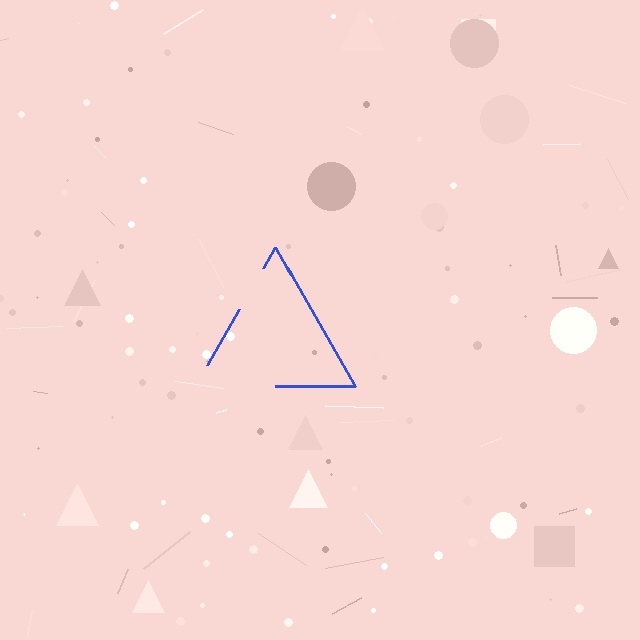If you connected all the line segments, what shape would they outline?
They would outline a triangle.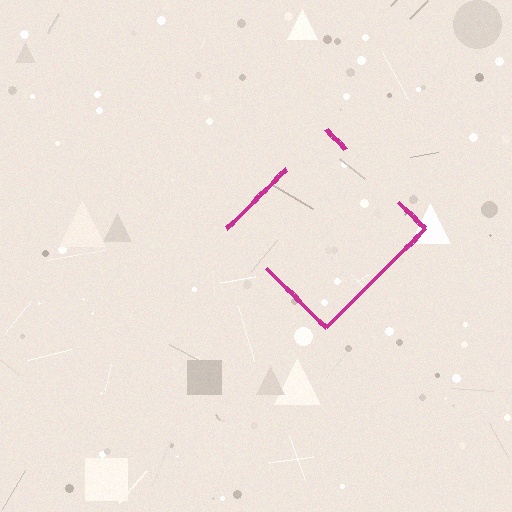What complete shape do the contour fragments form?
The contour fragments form a diamond.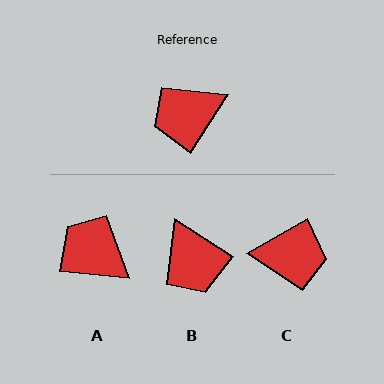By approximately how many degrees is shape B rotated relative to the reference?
Approximately 89 degrees counter-clockwise.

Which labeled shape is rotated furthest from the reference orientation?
C, about 153 degrees away.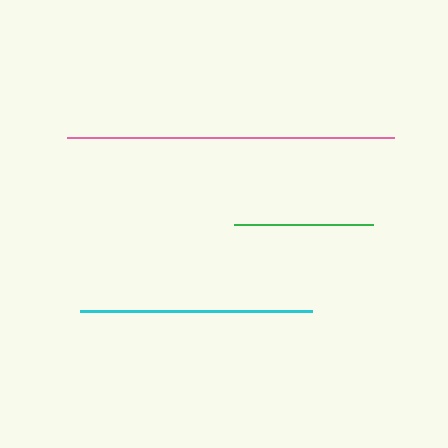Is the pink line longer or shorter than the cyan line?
The pink line is longer than the cyan line.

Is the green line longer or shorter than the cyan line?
The cyan line is longer than the green line.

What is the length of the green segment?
The green segment is approximately 139 pixels long.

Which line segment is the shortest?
The green line is the shortest at approximately 139 pixels.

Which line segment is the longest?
The pink line is the longest at approximately 327 pixels.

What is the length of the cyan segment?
The cyan segment is approximately 232 pixels long.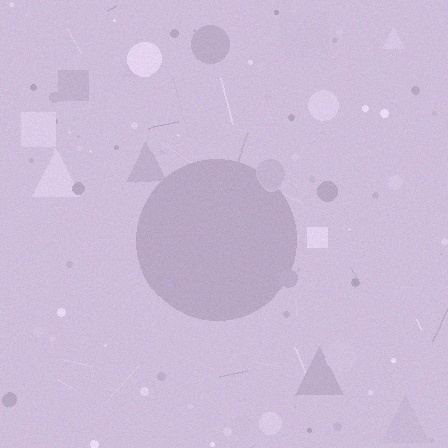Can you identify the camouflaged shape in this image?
The camouflaged shape is a circle.